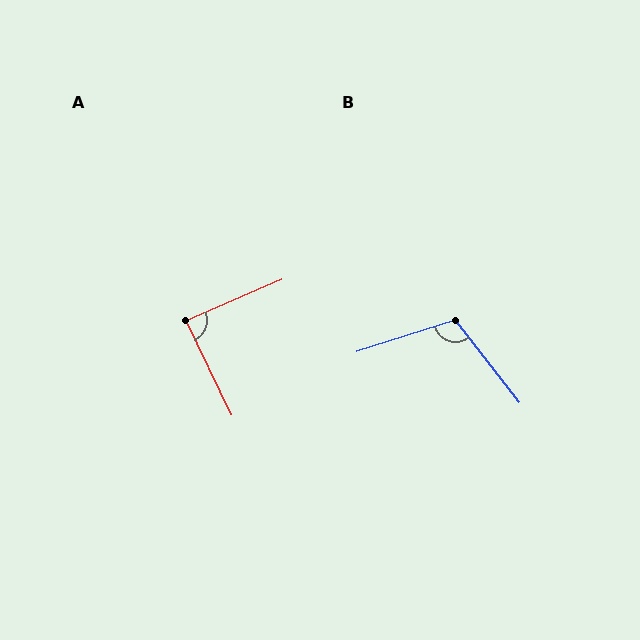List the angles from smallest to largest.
A (87°), B (110°).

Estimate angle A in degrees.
Approximately 87 degrees.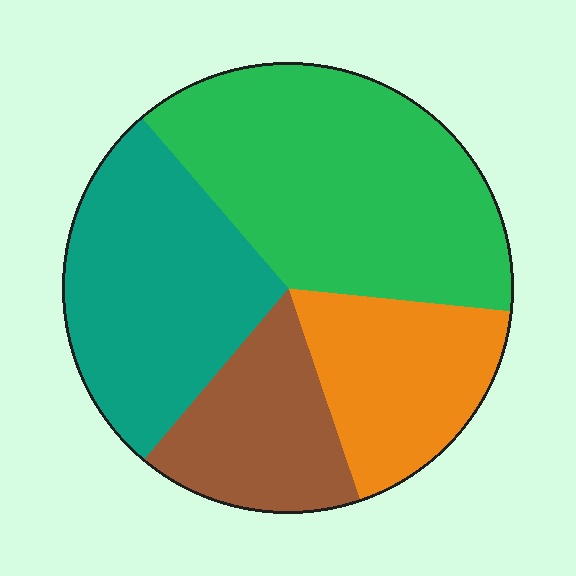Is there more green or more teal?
Green.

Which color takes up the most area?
Green, at roughly 40%.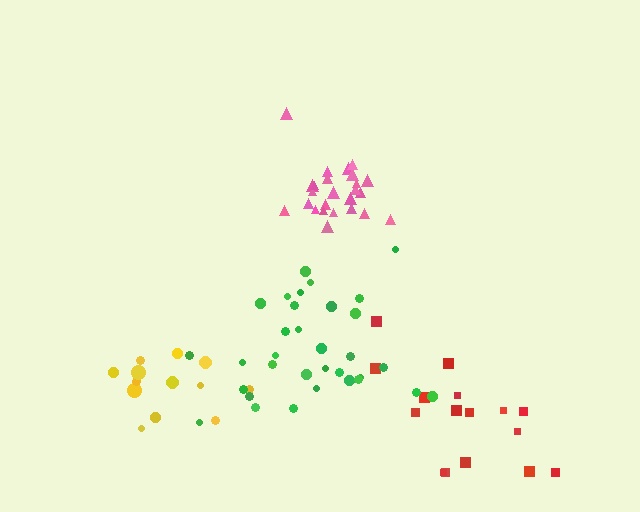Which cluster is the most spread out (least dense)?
Red.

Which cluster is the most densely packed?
Pink.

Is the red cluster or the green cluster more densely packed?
Green.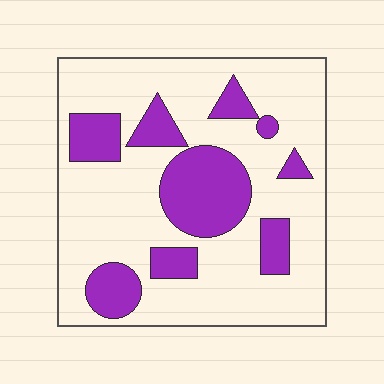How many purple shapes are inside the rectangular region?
9.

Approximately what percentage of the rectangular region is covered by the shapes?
Approximately 25%.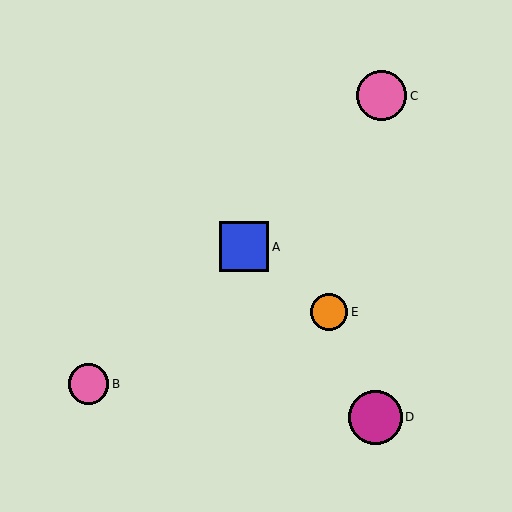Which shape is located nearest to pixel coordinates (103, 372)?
The pink circle (labeled B) at (89, 384) is nearest to that location.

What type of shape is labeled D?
Shape D is a magenta circle.